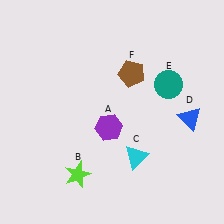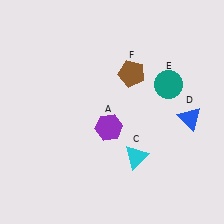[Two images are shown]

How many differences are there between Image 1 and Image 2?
There is 1 difference between the two images.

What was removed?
The lime star (B) was removed in Image 2.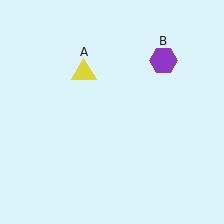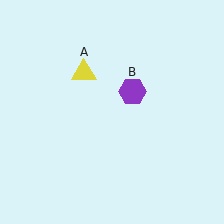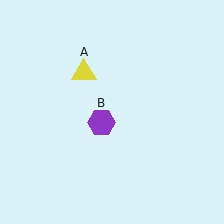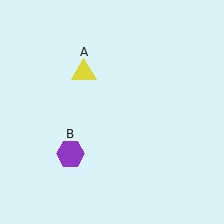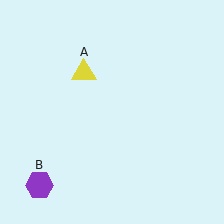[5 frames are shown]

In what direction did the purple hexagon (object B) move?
The purple hexagon (object B) moved down and to the left.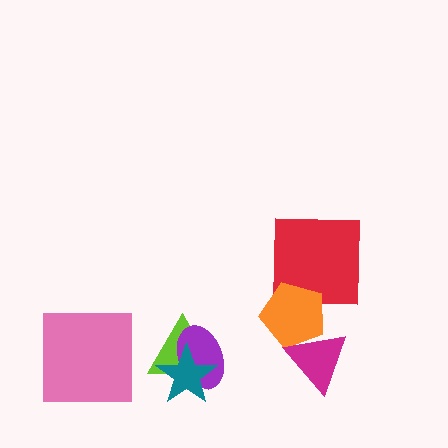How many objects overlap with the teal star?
2 objects overlap with the teal star.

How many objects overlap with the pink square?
0 objects overlap with the pink square.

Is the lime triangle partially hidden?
Yes, it is partially covered by another shape.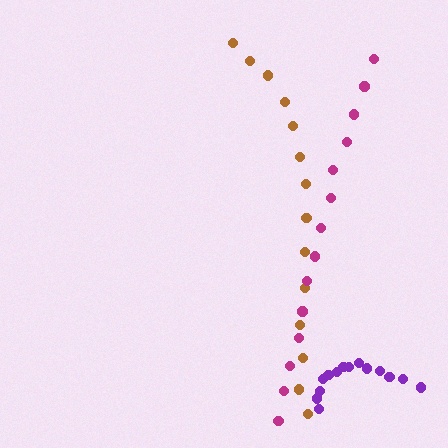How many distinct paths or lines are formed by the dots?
There are 3 distinct paths.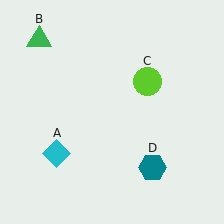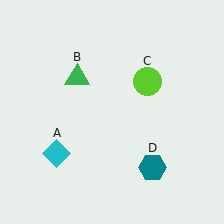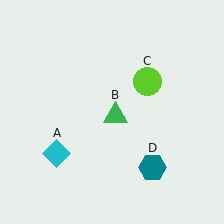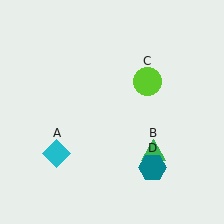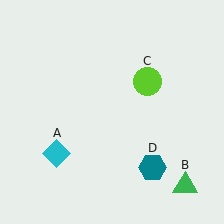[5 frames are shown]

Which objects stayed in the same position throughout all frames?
Cyan diamond (object A) and lime circle (object C) and teal hexagon (object D) remained stationary.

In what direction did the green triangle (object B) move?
The green triangle (object B) moved down and to the right.